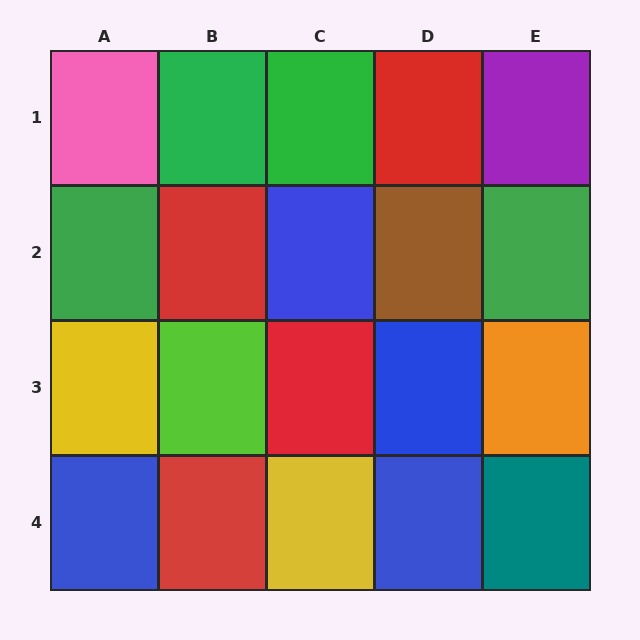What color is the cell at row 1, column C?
Green.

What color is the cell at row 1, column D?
Red.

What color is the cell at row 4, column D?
Blue.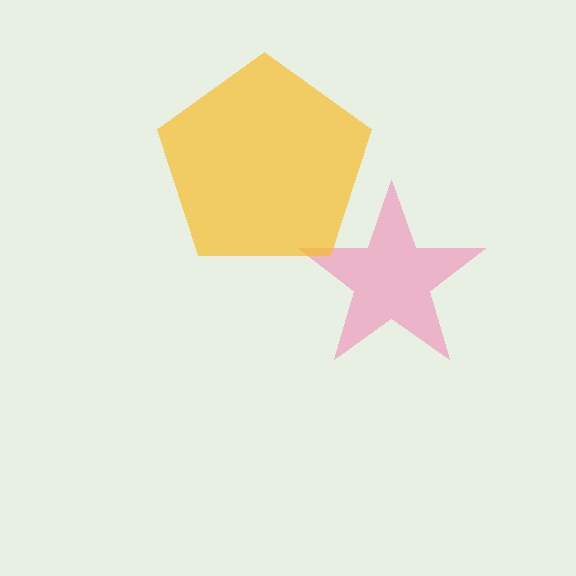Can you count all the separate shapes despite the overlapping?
Yes, there are 2 separate shapes.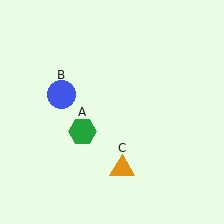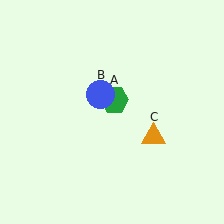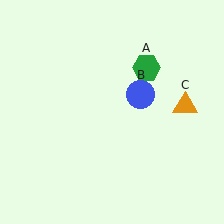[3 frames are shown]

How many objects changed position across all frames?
3 objects changed position: green hexagon (object A), blue circle (object B), orange triangle (object C).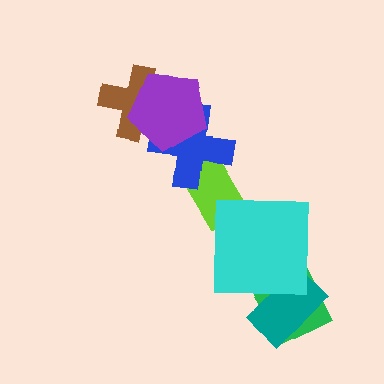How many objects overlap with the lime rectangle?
1 object overlaps with the lime rectangle.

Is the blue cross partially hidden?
Yes, it is partially covered by another shape.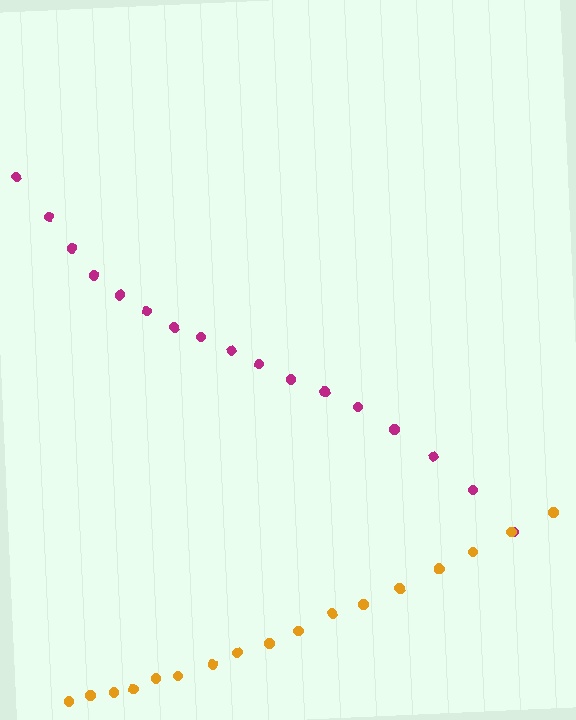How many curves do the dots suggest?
There are 2 distinct paths.